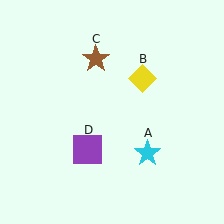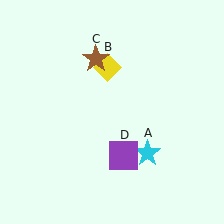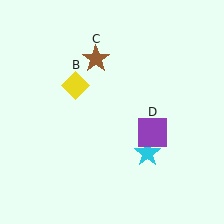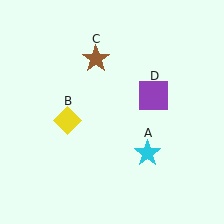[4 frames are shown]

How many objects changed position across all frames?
2 objects changed position: yellow diamond (object B), purple square (object D).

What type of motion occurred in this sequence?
The yellow diamond (object B), purple square (object D) rotated counterclockwise around the center of the scene.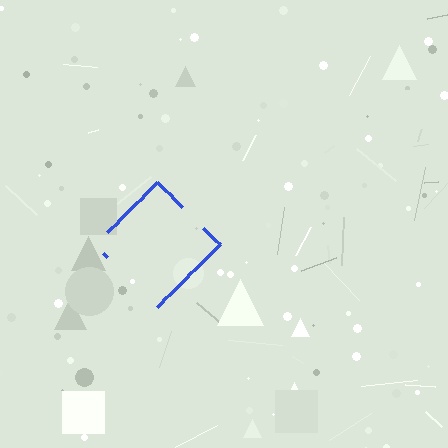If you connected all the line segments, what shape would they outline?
They would outline a diamond.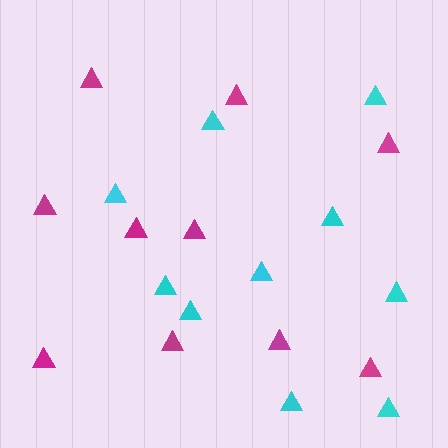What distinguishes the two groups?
There are 2 groups: one group of magenta triangles (10) and one group of cyan triangles (10).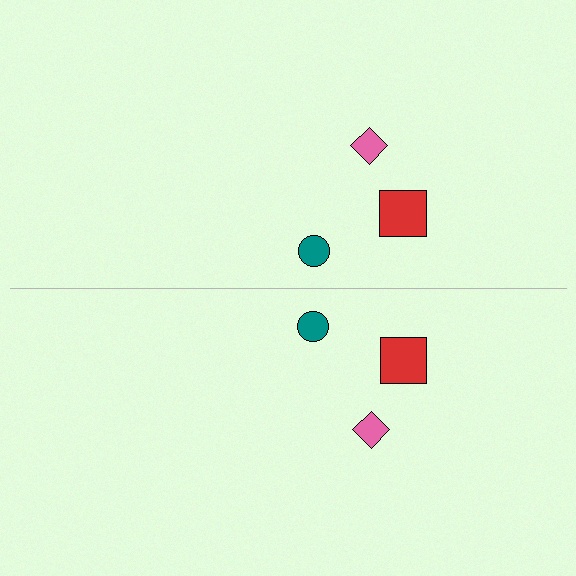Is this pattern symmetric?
Yes, this pattern has bilateral (reflection) symmetry.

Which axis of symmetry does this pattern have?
The pattern has a horizontal axis of symmetry running through the center of the image.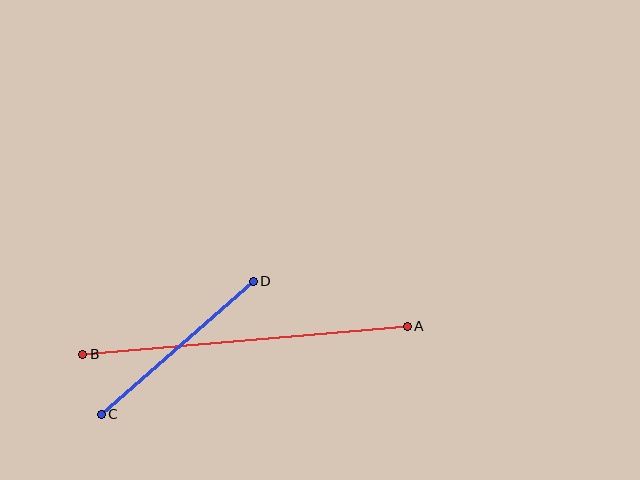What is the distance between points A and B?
The distance is approximately 326 pixels.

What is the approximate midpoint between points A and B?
The midpoint is at approximately (245, 340) pixels.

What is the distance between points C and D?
The distance is approximately 202 pixels.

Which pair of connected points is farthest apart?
Points A and B are farthest apart.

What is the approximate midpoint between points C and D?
The midpoint is at approximately (177, 348) pixels.